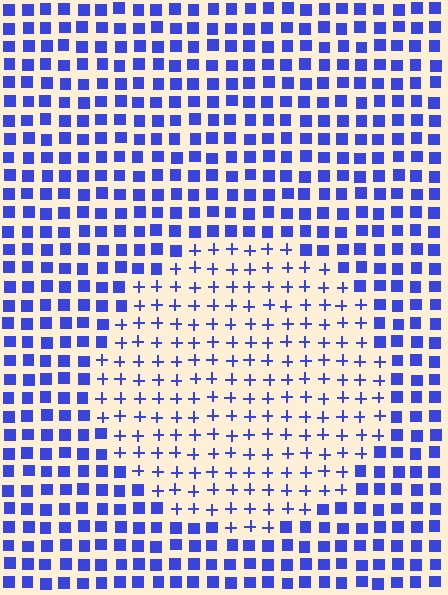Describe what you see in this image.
The image is filled with small blue elements arranged in a uniform grid. A circle-shaped region contains plus signs, while the surrounding area contains squares. The boundary is defined purely by the change in element shape.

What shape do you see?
I see a circle.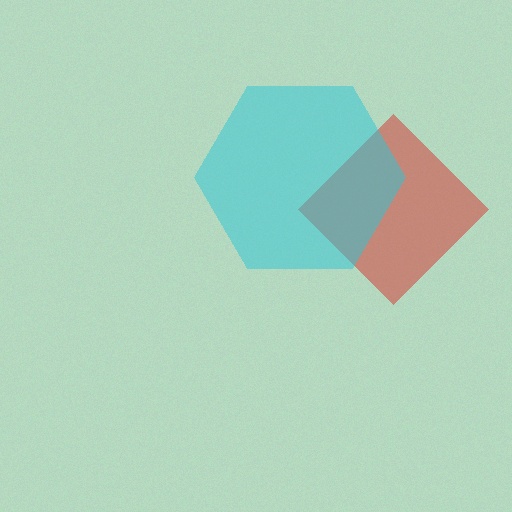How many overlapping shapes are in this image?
There are 2 overlapping shapes in the image.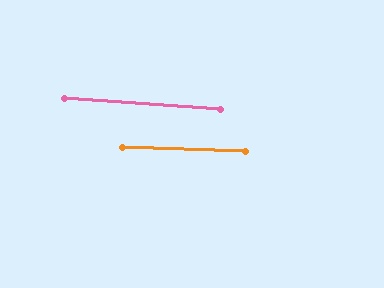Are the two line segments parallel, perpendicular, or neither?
Parallel — their directions differ by only 2.0°.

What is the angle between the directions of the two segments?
Approximately 2 degrees.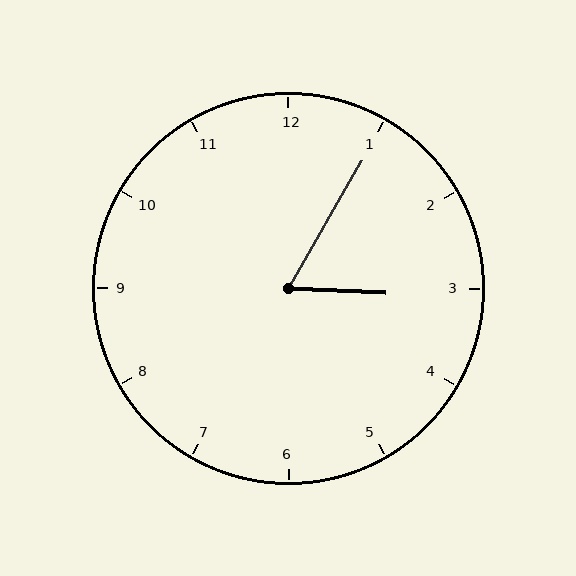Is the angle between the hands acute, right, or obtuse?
It is acute.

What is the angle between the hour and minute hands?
Approximately 62 degrees.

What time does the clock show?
3:05.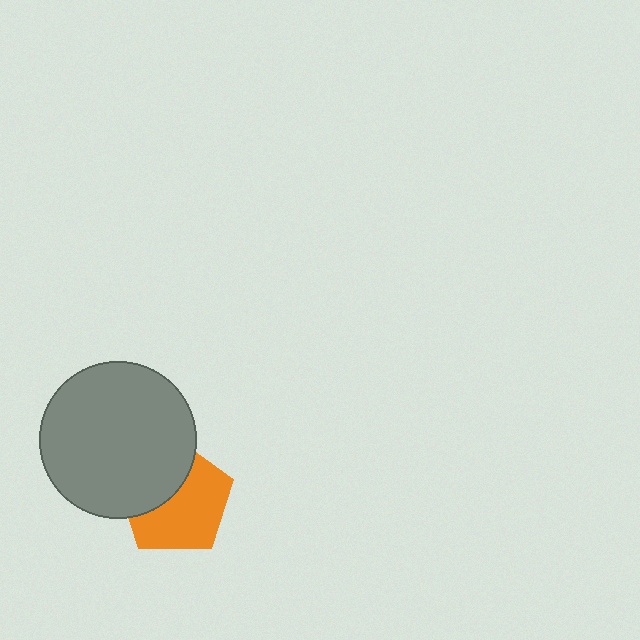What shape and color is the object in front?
The object in front is a gray circle.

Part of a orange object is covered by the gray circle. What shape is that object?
It is a pentagon.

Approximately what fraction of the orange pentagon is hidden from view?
Roughly 39% of the orange pentagon is hidden behind the gray circle.